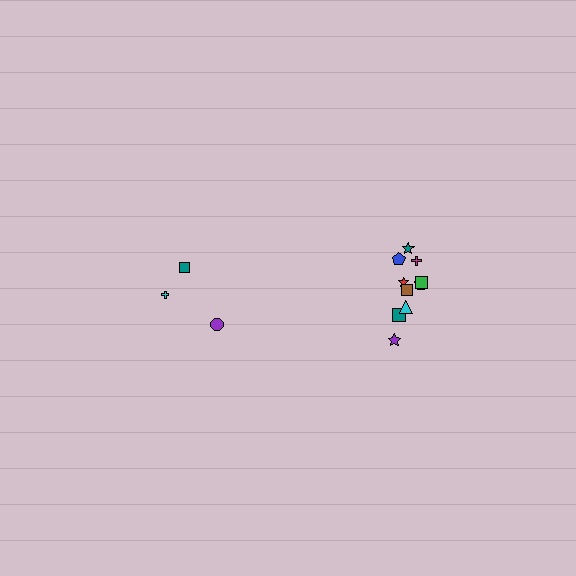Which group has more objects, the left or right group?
The right group.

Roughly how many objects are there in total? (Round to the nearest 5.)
Roughly 15 objects in total.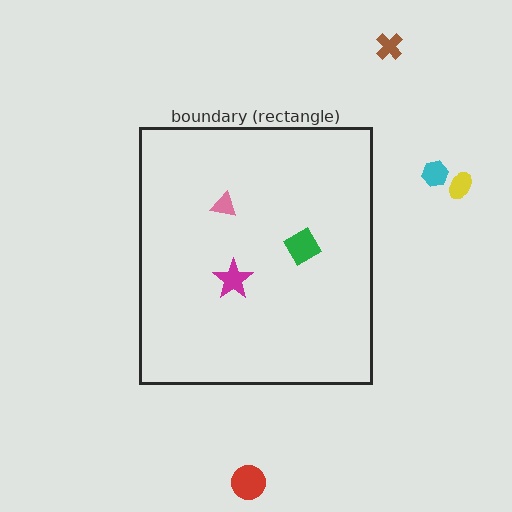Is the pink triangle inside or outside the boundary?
Inside.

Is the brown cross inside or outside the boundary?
Outside.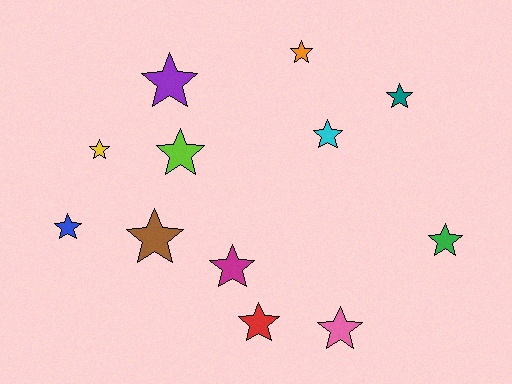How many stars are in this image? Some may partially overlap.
There are 12 stars.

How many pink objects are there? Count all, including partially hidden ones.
There is 1 pink object.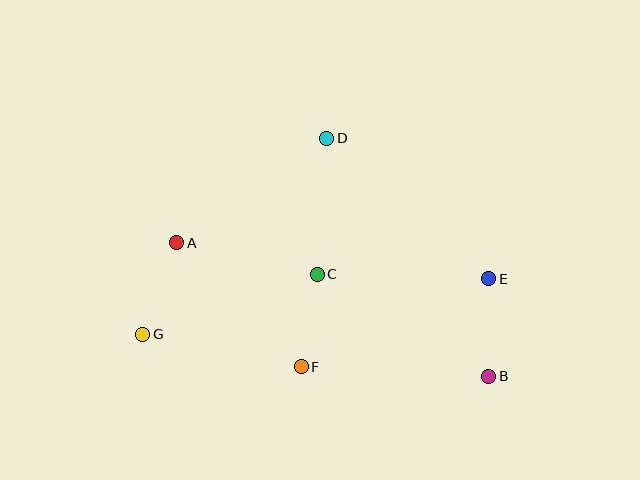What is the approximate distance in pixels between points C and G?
The distance between C and G is approximately 185 pixels.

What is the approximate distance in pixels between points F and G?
The distance between F and G is approximately 162 pixels.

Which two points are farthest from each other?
Points E and G are farthest from each other.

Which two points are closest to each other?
Points C and F are closest to each other.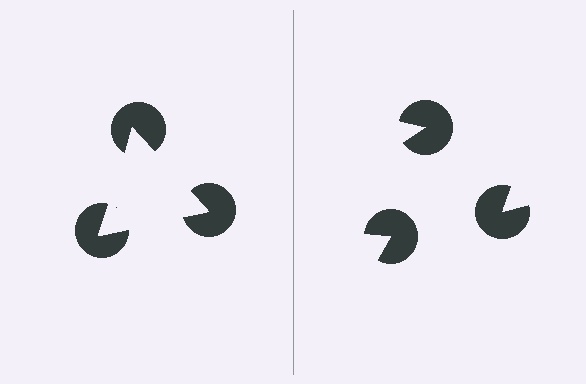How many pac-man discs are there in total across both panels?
6 — 3 on each side.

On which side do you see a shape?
An illusory triangle appears on the left side. On the right side the wedge cuts are rotated, so no coherent shape forms.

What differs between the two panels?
The pac-man discs are positioned identically on both sides; only the wedge orientations differ. On the left they align to a triangle; on the right they are misaligned.